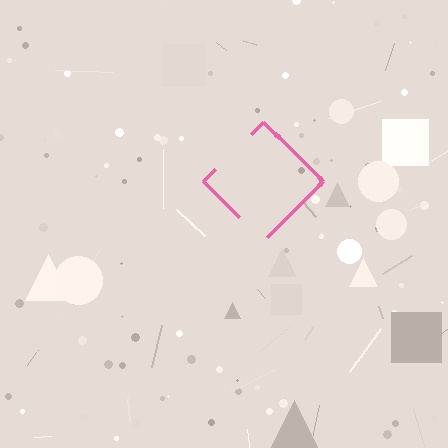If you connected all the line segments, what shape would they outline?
They would outline a diamond.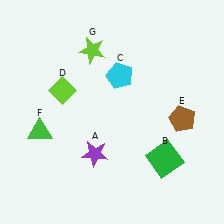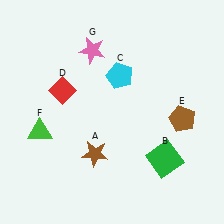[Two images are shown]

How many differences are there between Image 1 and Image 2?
There are 3 differences between the two images.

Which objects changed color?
A changed from purple to brown. D changed from lime to red. G changed from lime to pink.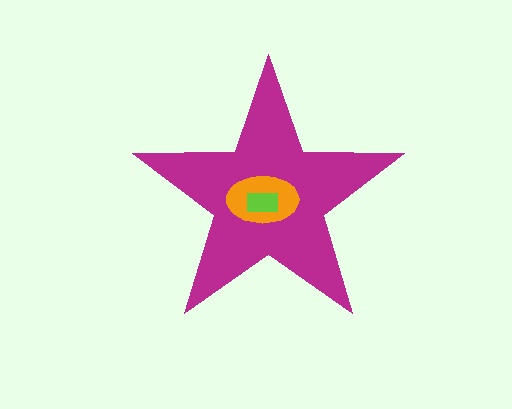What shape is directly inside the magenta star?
The orange ellipse.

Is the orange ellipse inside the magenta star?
Yes.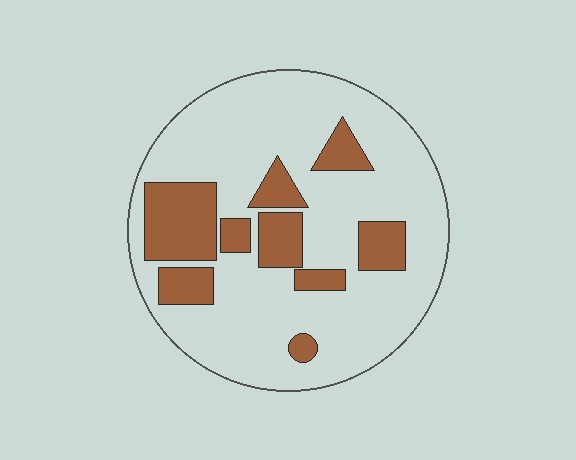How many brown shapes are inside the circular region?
9.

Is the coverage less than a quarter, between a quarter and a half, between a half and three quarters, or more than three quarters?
Less than a quarter.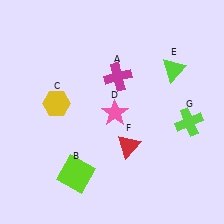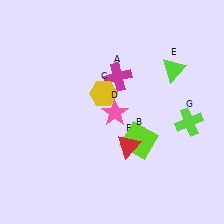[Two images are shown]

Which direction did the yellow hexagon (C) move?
The yellow hexagon (C) moved right.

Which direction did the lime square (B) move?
The lime square (B) moved right.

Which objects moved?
The objects that moved are: the lime square (B), the yellow hexagon (C).